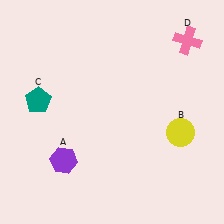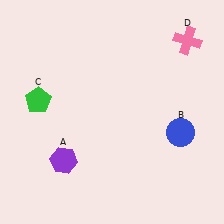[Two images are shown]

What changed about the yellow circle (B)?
In Image 1, B is yellow. In Image 2, it changed to blue.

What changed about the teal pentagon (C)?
In Image 1, C is teal. In Image 2, it changed to green.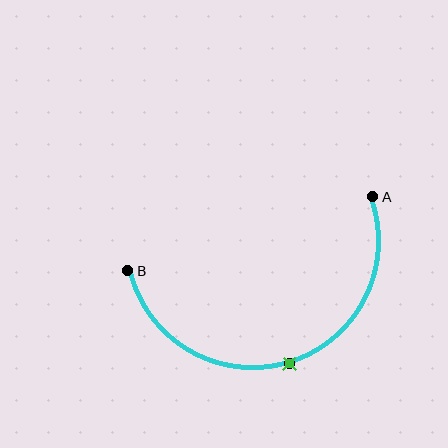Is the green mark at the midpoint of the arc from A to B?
Yes. The green mark lies on the arc at equal arc-length from both A and B — it is the arc midpoint.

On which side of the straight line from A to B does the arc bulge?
The arc bulges below the straight line connecting A and B.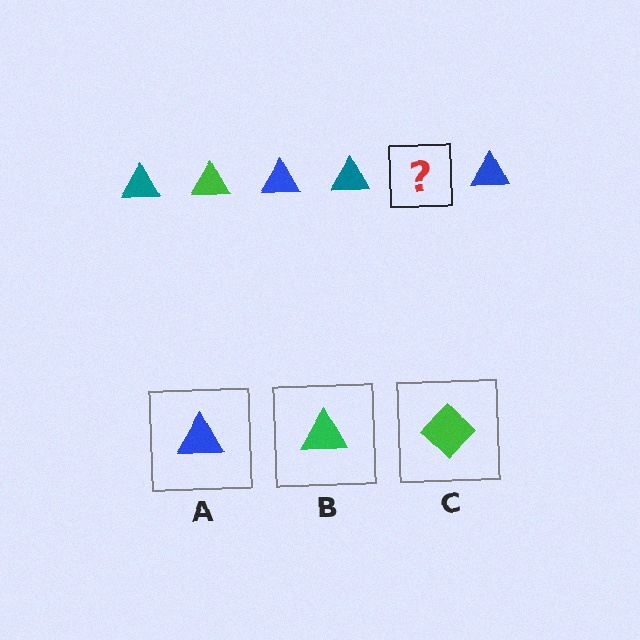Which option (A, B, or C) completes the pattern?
B.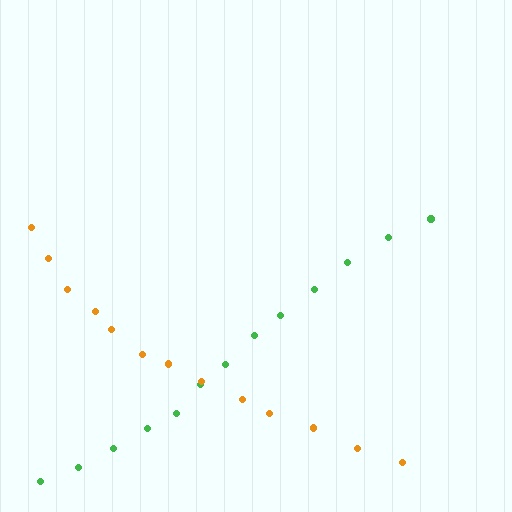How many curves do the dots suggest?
There are 2 distinct paths.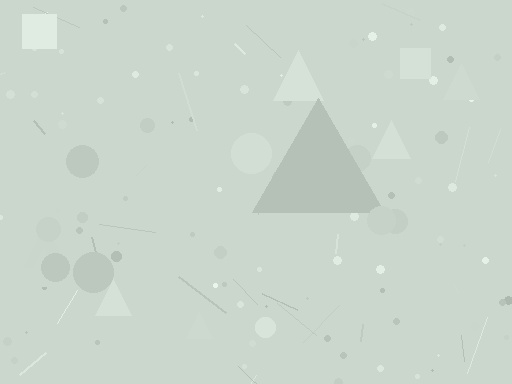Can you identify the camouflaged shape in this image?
The camouflaged shape is a triangle.